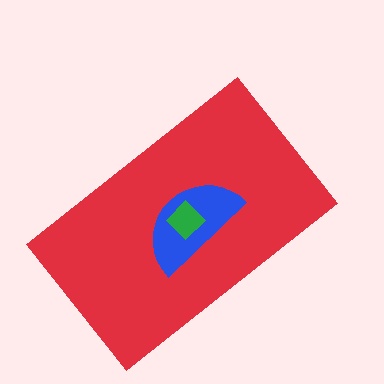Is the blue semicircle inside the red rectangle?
Yes.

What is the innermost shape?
The green diamond.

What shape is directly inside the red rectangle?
The blue semicircle.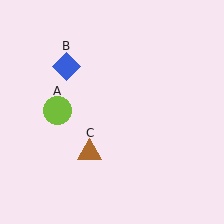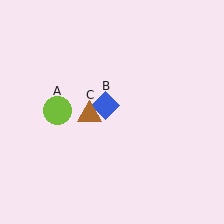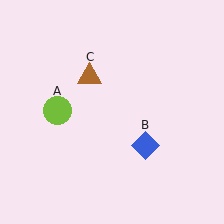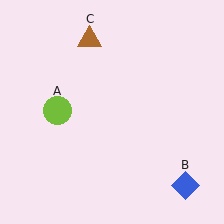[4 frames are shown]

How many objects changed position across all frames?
2 objects changed position: blue diamond (object B), brown triangle (object C).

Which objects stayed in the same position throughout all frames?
Lime circle (object A) remained stationary.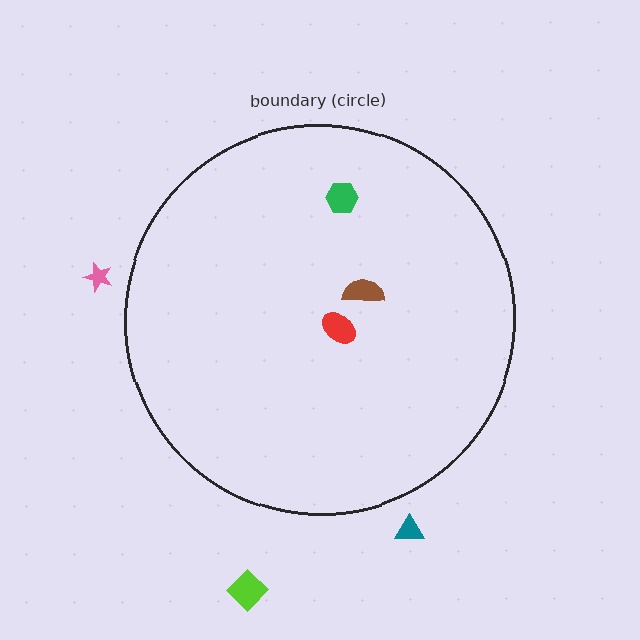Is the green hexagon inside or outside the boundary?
Inside.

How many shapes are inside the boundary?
3 inside, 3 outside.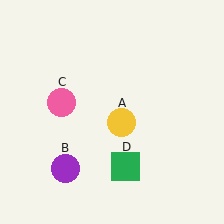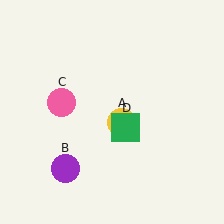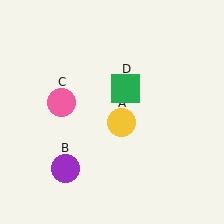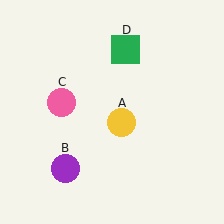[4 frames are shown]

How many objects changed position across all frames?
1 object changed position: green square (object D).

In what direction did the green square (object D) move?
The green square (object D) moved up.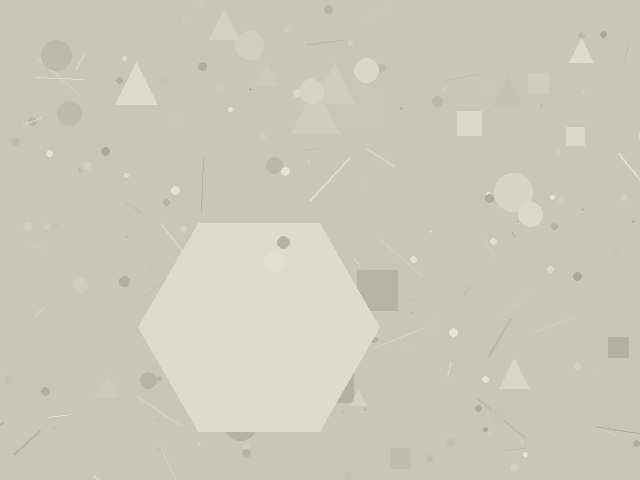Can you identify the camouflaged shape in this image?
The camouflaged shape is a hexagon.